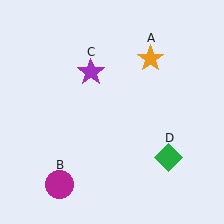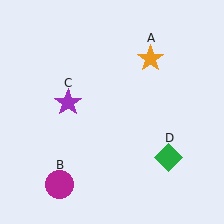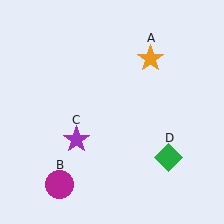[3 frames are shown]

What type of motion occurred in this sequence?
The purple star (object C) rotated counterclockwise around the center of the scene.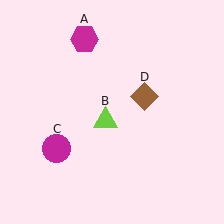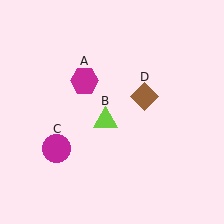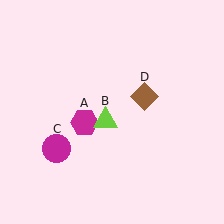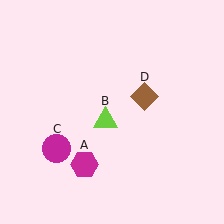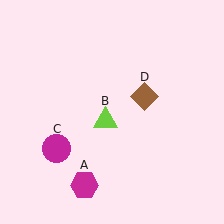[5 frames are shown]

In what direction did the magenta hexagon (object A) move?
The magenta hexagon (object A) moved down.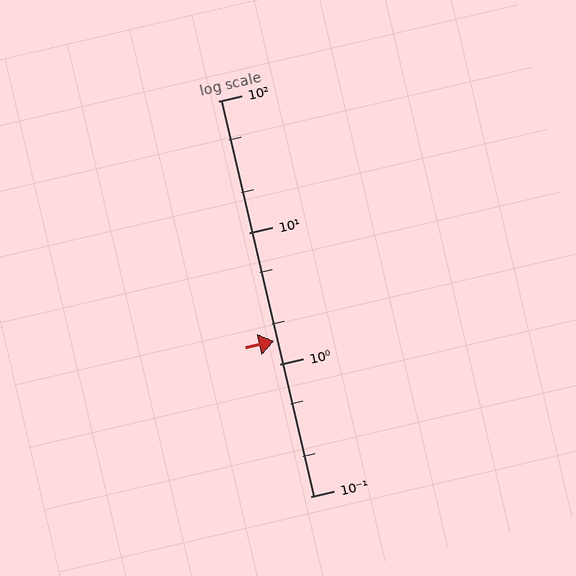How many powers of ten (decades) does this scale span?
The scale spans 3 decades, from 0.1 to 100.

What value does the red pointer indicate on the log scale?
The pointer indicates approximately 1.5.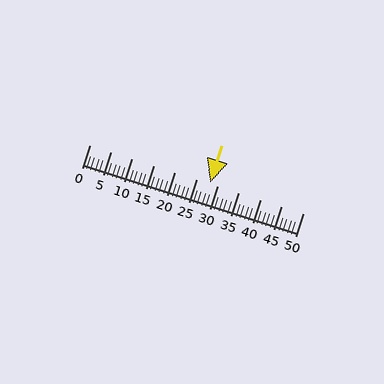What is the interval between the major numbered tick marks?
The major tick marks are spaced 5 units apart.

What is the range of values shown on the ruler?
The ruler shows values from 0 to 50.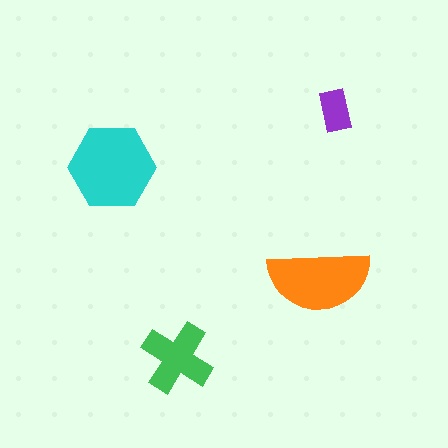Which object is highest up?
The purple rectangle is topmost.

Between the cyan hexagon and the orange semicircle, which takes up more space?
The cyan hexagon.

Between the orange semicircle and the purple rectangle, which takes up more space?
The orange semicircle.